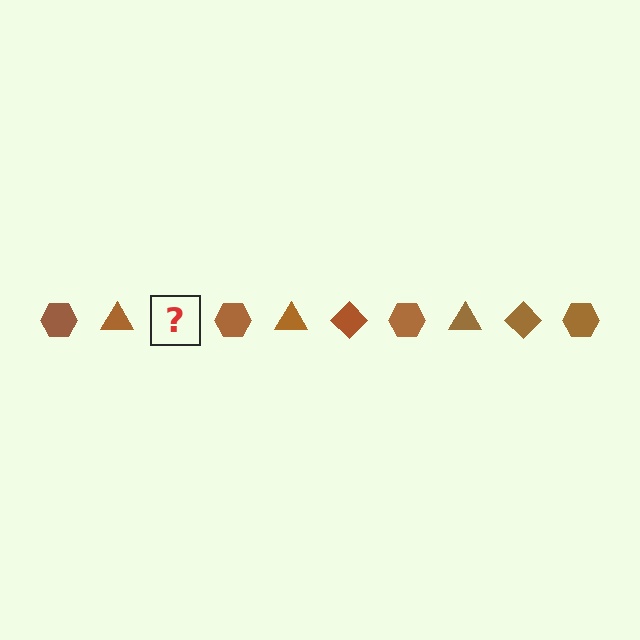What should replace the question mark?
The question mark should be replaced with a brown diamond.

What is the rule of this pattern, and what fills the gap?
The rule is that the pattern cycles through hexagon, triangle, diamond shapes in brown. The gap should be filled with a brown diamond.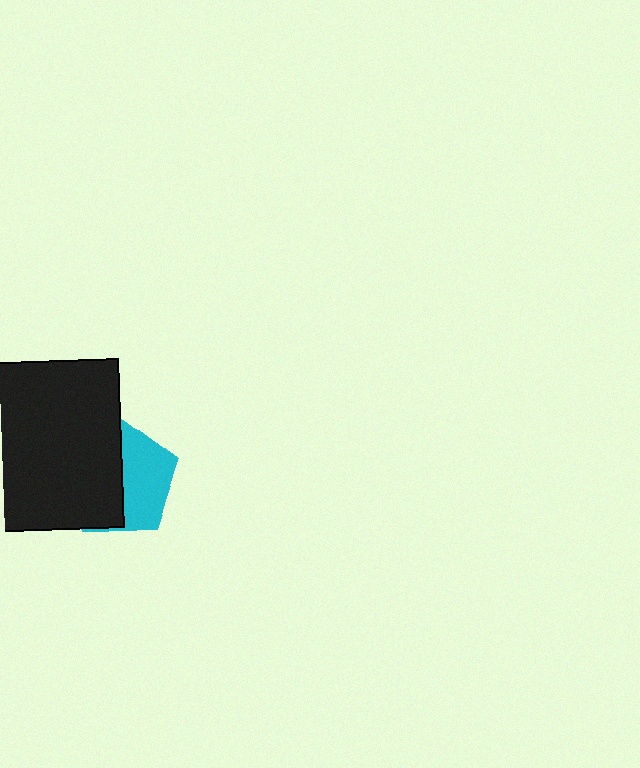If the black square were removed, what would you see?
You would see the complete cyan pentagon.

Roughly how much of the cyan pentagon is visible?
About half of it is visible (roughly 46%).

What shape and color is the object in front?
The object in front is a black square.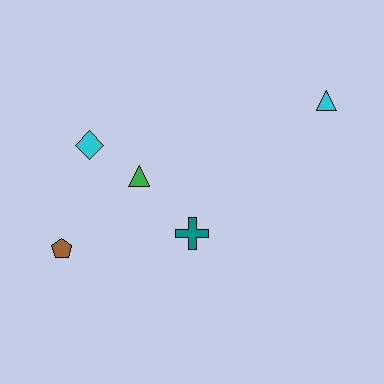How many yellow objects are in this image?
There are no yellow objects.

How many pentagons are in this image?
There is 1 pentagon.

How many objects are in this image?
There are 5 objects.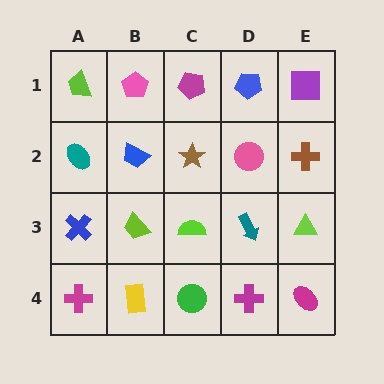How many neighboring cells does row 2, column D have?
4.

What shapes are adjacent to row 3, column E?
A brown cross (row 2, column E), a magenta ellipse (row 4, column E), a teal arrow (row 3, column D).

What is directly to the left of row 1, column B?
A lime trapezoid.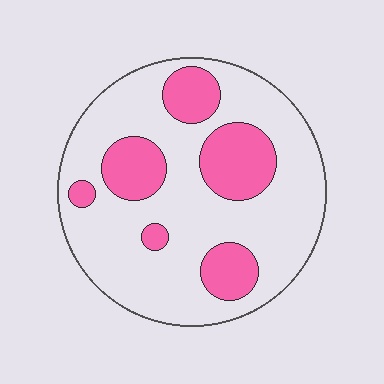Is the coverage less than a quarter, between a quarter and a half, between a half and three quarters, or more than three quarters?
Between a quarter and a half.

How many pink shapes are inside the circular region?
6.